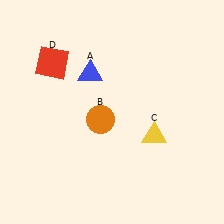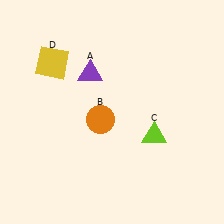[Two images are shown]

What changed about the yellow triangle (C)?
In Image 1, C is yellow. In Image 2, it changed to lime.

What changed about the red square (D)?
In Image 1, D is red. In Image 2, it changed to yellow.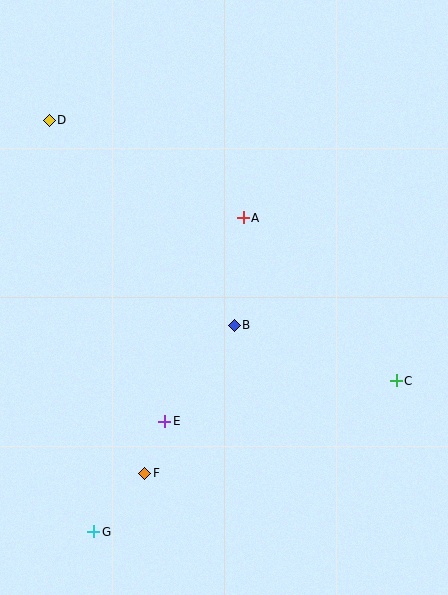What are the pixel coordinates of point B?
Point B is at (234, 325).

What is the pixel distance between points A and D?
The distance between A and D is 217 pixels.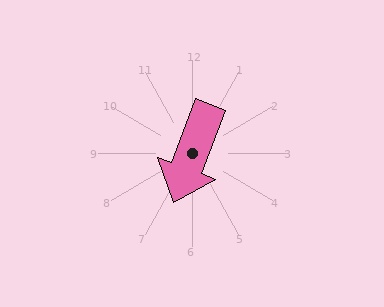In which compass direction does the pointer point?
South.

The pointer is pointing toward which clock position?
Roughly 7 o'clock.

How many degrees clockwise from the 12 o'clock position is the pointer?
Approximately 201 degrees.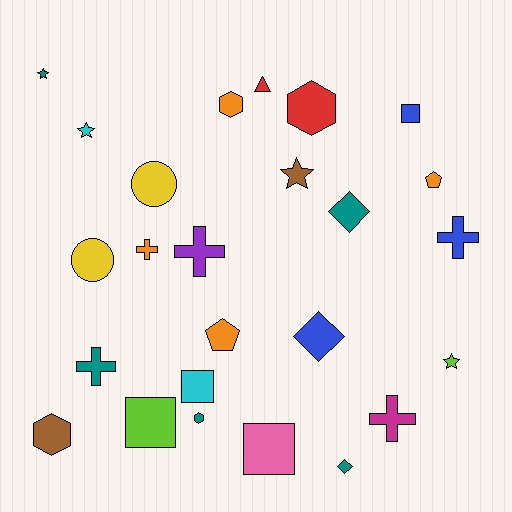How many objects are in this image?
There are 25 objects.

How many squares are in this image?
There are 4 squares.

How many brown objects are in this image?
There are 2 brown objects.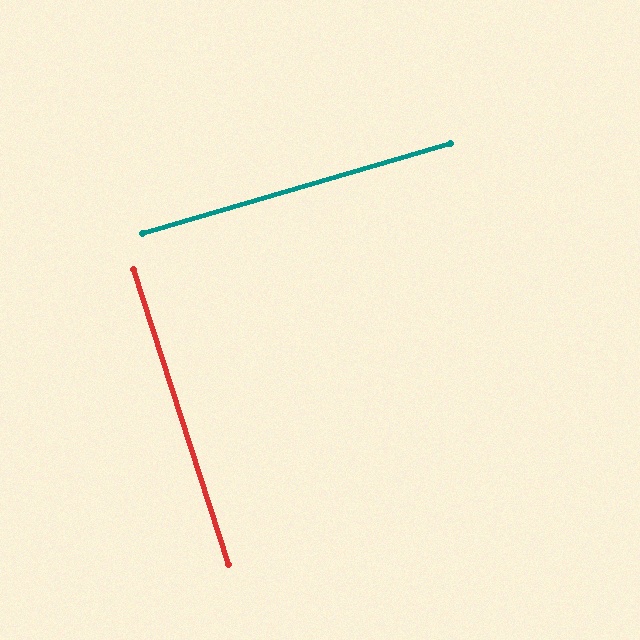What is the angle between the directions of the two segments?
Approximately 89 degrees.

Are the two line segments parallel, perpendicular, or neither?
Perpendicular — they meet at approximately 89°.